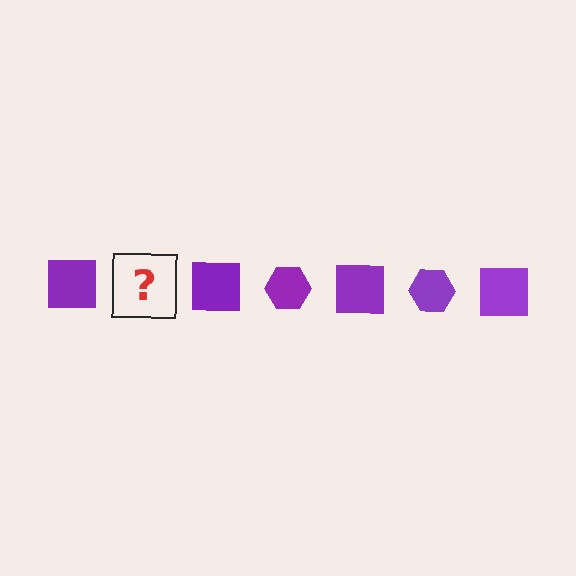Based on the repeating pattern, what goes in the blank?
The blank should be a purple hexagon.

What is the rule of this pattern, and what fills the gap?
The rule is that the pattern cycles through square, hexagon shapes in purple. The gap should be filled with a purple hexagon.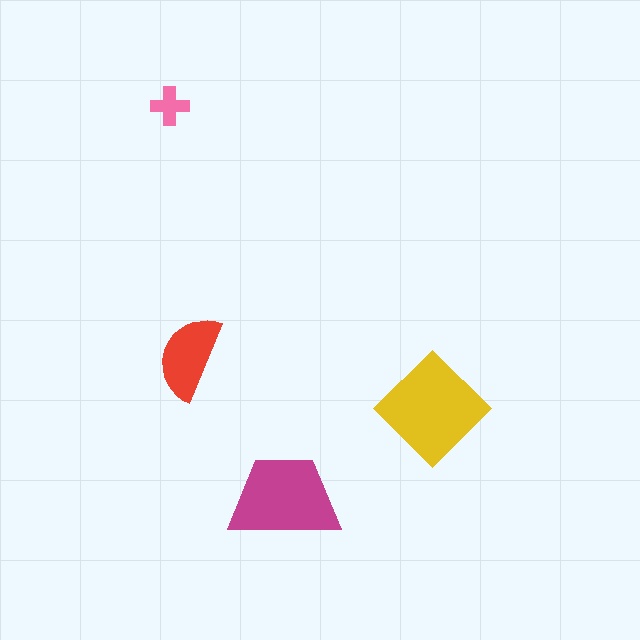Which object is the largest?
The yellow diamond.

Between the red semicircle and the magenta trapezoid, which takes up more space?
The magenta trapezoid.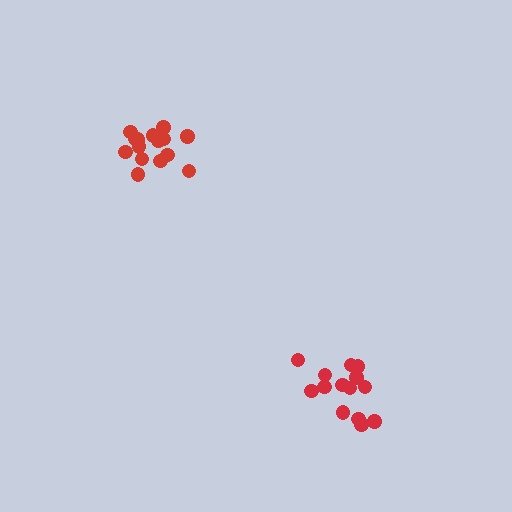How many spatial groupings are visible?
There are 2 spatial groupings.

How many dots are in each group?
Group 1: 16 dots, Group 2: 14 dots (30 total).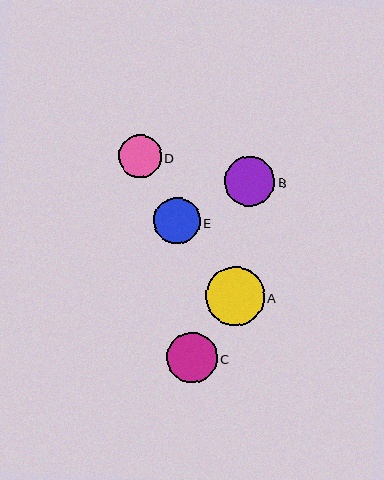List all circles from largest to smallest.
From largest to smallest: A, C, B, E, D.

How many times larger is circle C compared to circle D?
Circle C is approximately 1.2 times the size of circle D.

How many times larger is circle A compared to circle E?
Circle A is approximately 1.3 times the size of circle E.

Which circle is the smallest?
Circle D is the smallest with a size of approximately 43 pixels.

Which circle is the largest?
Circle A is the largest with a size of approximately 59 pixels.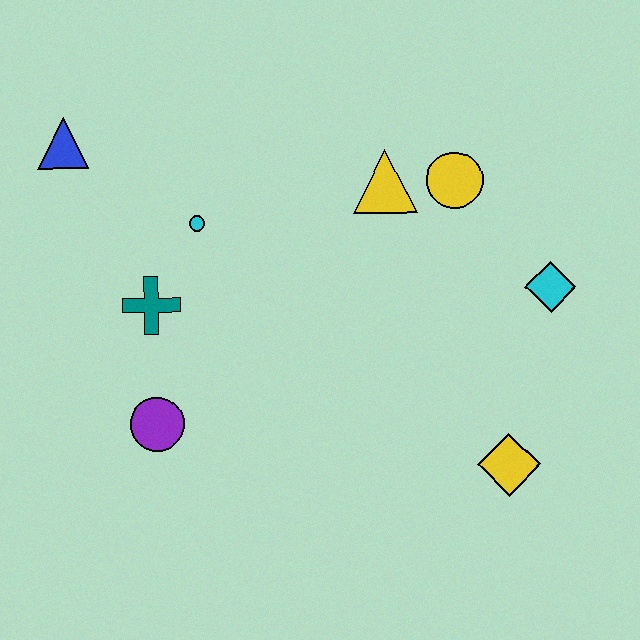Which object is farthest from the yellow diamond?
The blue triangle is farthest from the yellow diamond.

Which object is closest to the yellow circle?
The yellow triangle is closest to the yellow circle.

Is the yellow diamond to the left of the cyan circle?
No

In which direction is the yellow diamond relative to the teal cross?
The yellow diamond is to the right of the teal cross.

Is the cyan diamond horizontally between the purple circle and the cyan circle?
No